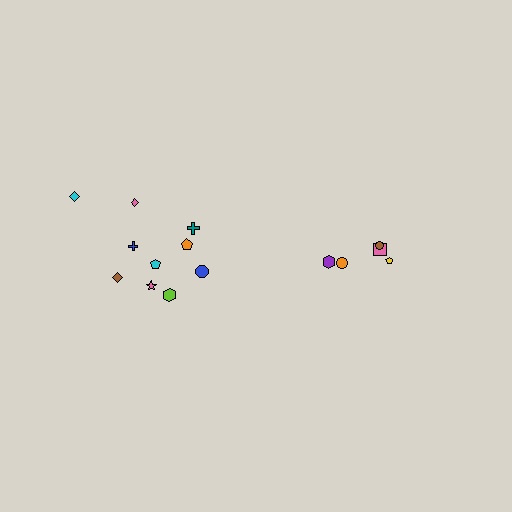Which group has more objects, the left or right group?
The left group.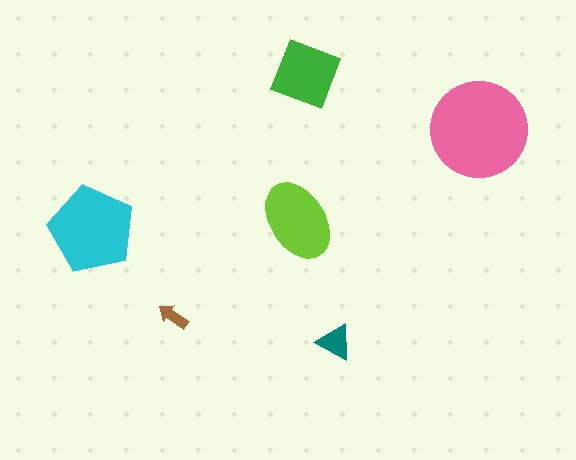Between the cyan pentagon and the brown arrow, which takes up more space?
The cyan pentagon.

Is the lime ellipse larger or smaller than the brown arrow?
Larger.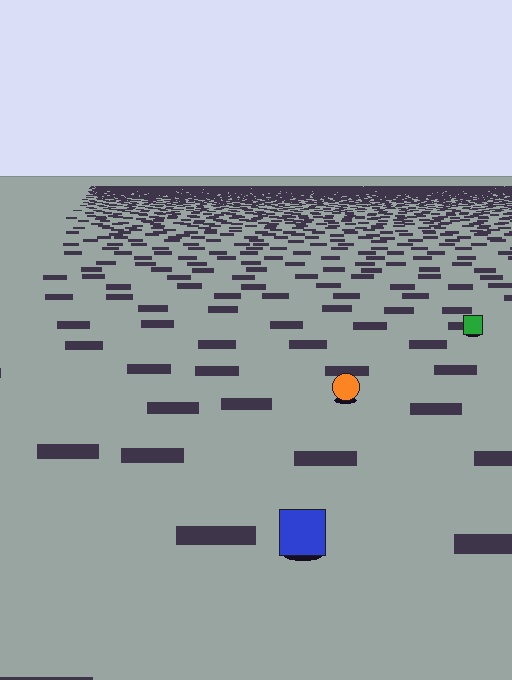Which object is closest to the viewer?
The blue square is closest. The texture marks near it are larger and more spread out.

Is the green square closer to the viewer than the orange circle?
No. The orange circle is closer — you can tell from the texture gradient: the ground texture is coarser near it.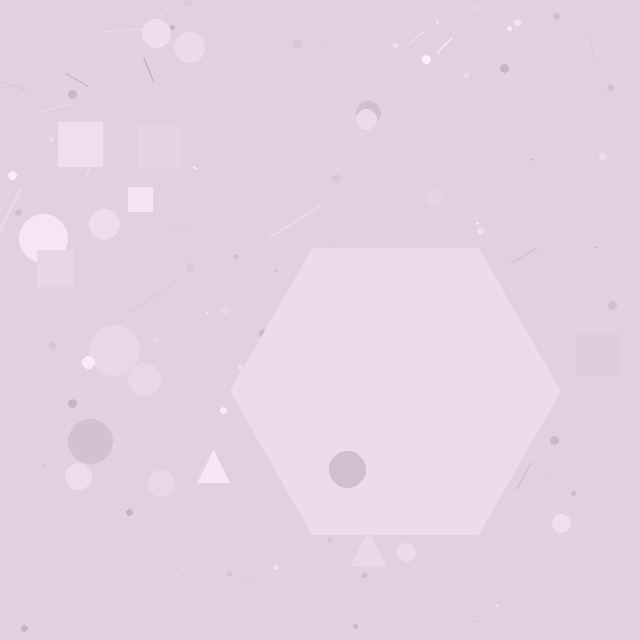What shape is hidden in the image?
A hexagon is hidden in the image.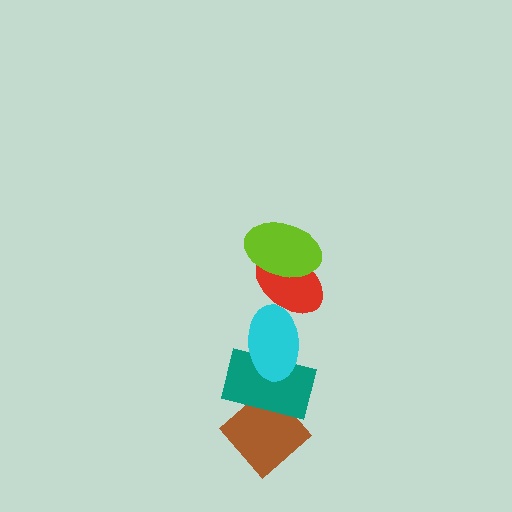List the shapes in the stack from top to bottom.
From top to bottom: the lime ellipse, the red ellipse, the cyan ellipse, the teal rectangle, the brown diamond.